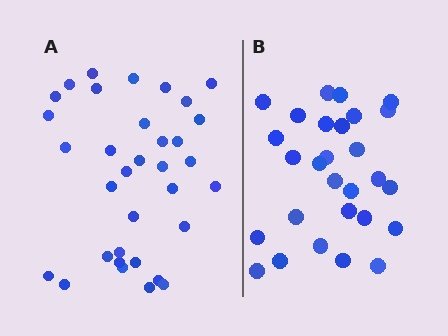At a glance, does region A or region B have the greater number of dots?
Region A (the left region) has more dots.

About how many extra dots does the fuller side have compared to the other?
Region A has about 6 more dots than region B.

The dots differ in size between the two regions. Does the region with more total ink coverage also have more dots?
No. Region B has more total ink coverage because its dots are larger, but region A actually contains more individual dots. Total area can be misleading — the number of items is what matters here.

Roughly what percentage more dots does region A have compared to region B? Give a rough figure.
About 20% more.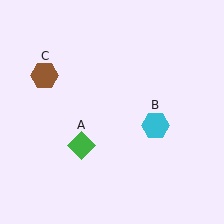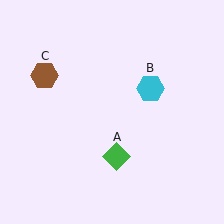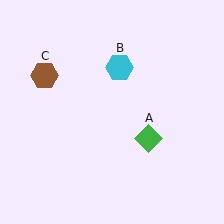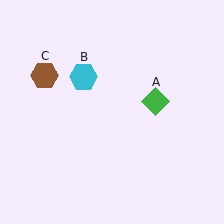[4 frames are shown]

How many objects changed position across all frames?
2 objects changed position: green diamond (object A), cyan hexagon (object B).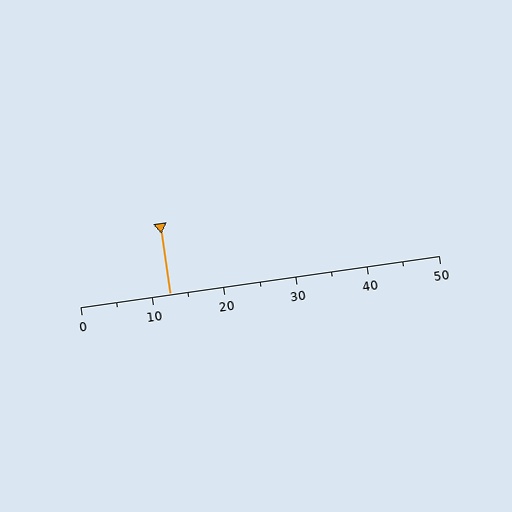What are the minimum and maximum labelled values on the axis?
The axis runs from 0 to 50.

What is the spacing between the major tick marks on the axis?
The major ticks are spaced 10 apart.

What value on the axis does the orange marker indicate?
The marker indicates approximately 12.5.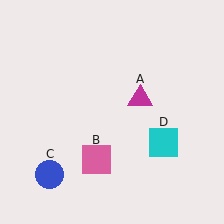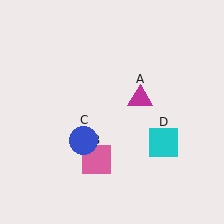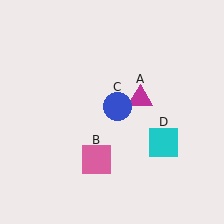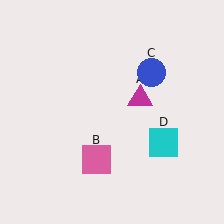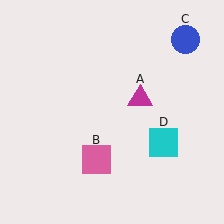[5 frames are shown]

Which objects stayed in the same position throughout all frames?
Magenta triangle (object A) and pink square (object B) and cyan square (object D) remained stationary.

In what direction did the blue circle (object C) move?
The blue circle (object C) moved up and to the right.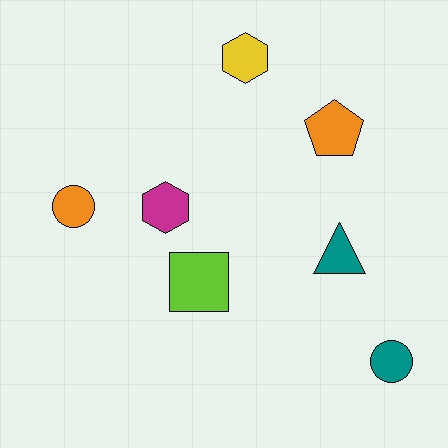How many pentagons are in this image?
There is 1 pentagon.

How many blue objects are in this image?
There are no blue objects.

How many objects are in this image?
There are 7 objects.